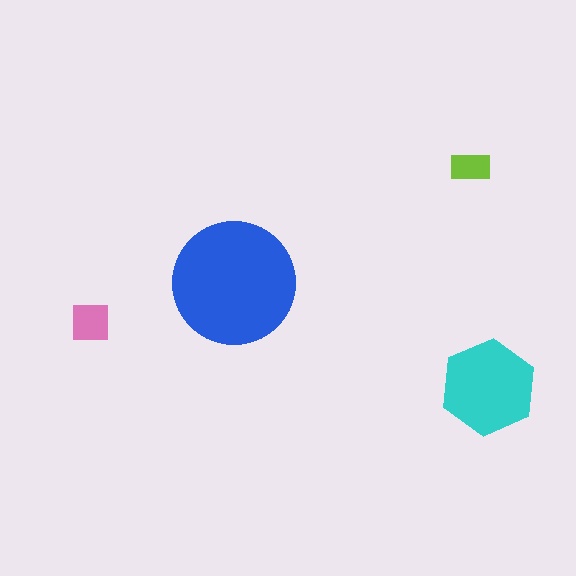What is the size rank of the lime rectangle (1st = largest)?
4th.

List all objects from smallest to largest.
The lime rectangle, the pink square, the cyan hexagon, the blue circle.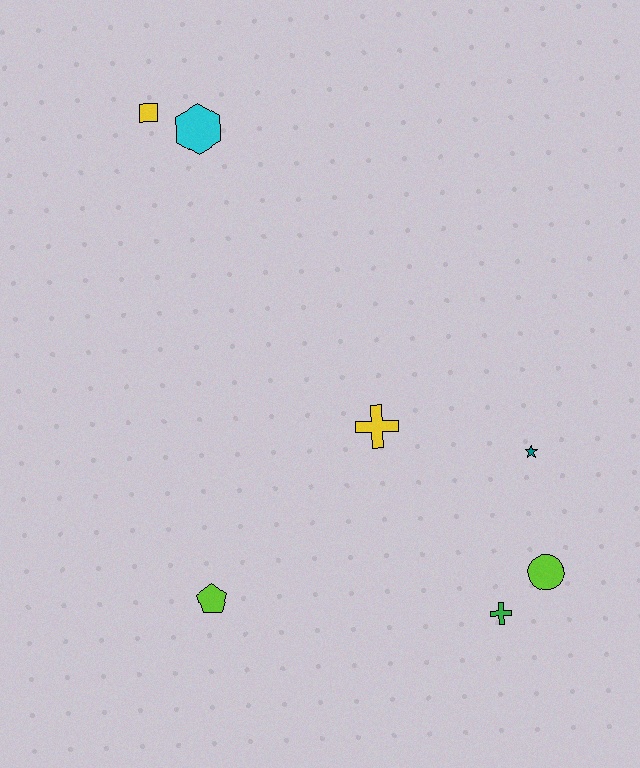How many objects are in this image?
There are 7 objects.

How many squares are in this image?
There is 1 square.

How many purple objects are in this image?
There are no purple objects.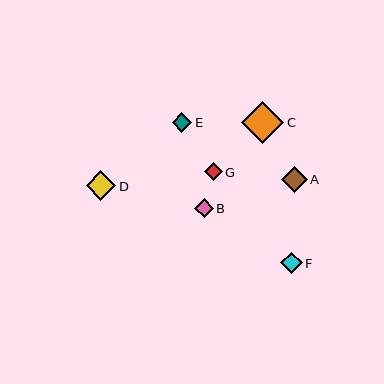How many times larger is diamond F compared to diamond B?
Diamond F is approximately 1.2 times the size of diamond B.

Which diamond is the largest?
Diamond C is the largest with a size of approximately 43 pixels.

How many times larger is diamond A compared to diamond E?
Diamond A is approximately 1.3 times the size of diamond E.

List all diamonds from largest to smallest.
From largest to smallest: C, D, A, F, E, B, G.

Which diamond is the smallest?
Diamond G is the smallest with a size of approximately 18 pixels.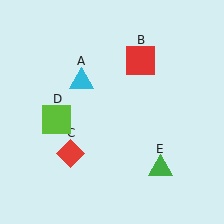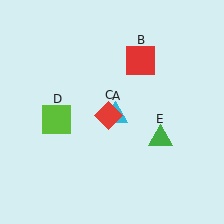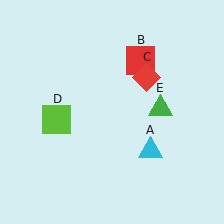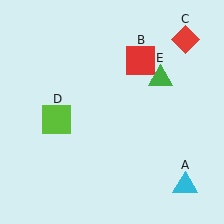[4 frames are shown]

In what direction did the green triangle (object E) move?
The green triangle (object E) moved up.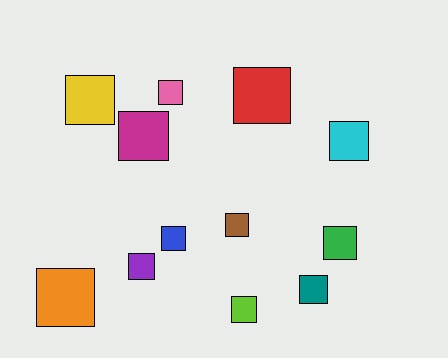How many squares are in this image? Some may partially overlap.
There are 12 squares.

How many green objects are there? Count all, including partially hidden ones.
There is 1 green object.